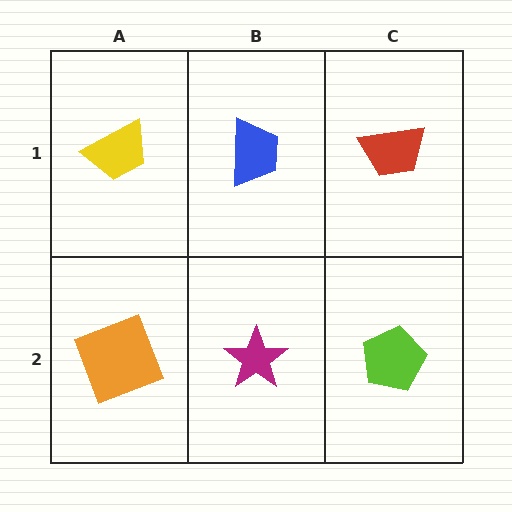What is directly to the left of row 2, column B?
An orange square.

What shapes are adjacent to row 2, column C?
A red trapezoid (row 1, column C), a magenta star (row 2, column B).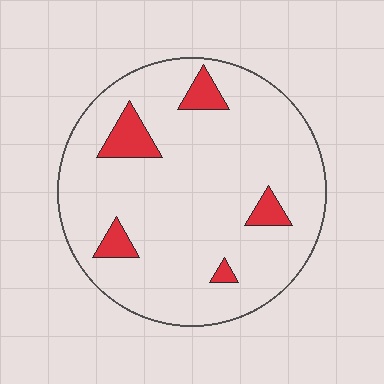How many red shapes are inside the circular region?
5.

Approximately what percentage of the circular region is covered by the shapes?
Approximately 10%.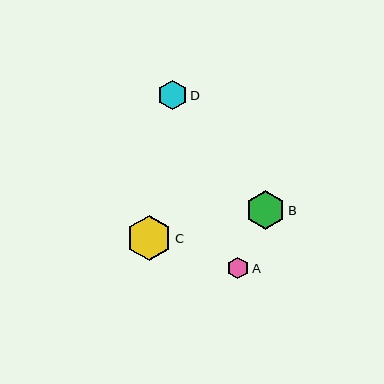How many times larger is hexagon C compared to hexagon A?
Hexagon C is approximately 2.1 times the size of hexagon A.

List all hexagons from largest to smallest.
From largest to smallest: C, B, D, A.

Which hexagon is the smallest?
Hexagon A is the smallest with a size of approximately 21 pixels.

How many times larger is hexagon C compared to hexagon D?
Hexagon C is approximately 1.5 times the size of hexagon D.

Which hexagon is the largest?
Hexagon C is the largest with a size of approximately 46 pixels.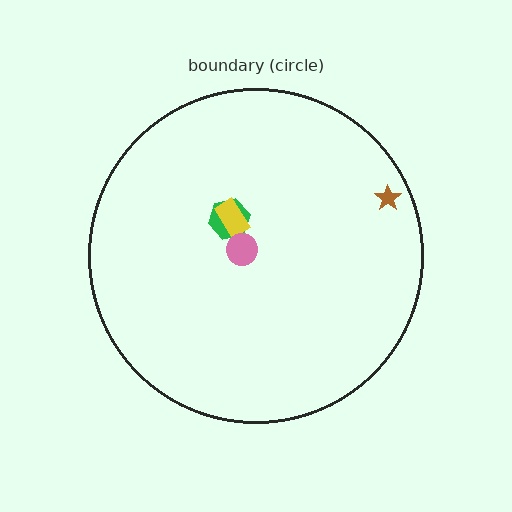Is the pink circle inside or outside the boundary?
Inside.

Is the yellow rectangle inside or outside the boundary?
Inside.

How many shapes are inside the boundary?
4 inside, 0 outside.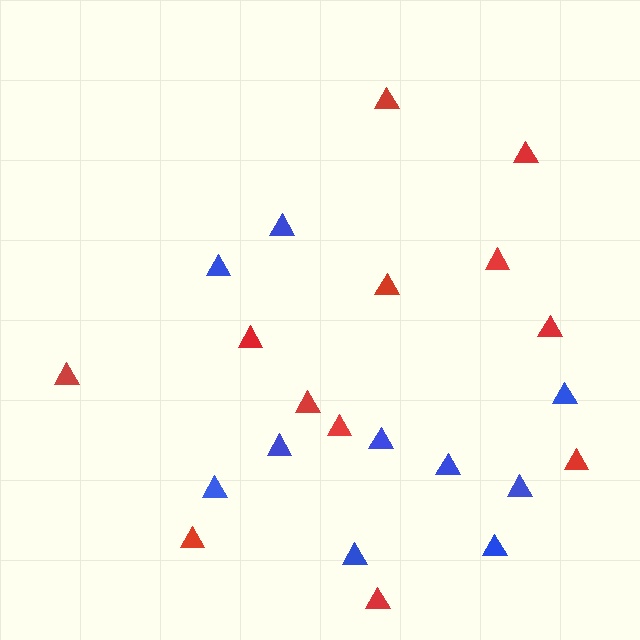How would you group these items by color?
There are 2 groups: one group of red triangles (12) and one group of blue triangles (10).